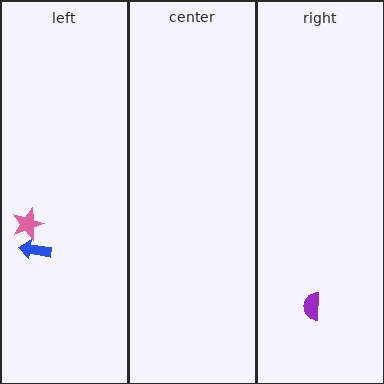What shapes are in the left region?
The pink star, the blue arrow.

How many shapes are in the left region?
2.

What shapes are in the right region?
The purple semicircle.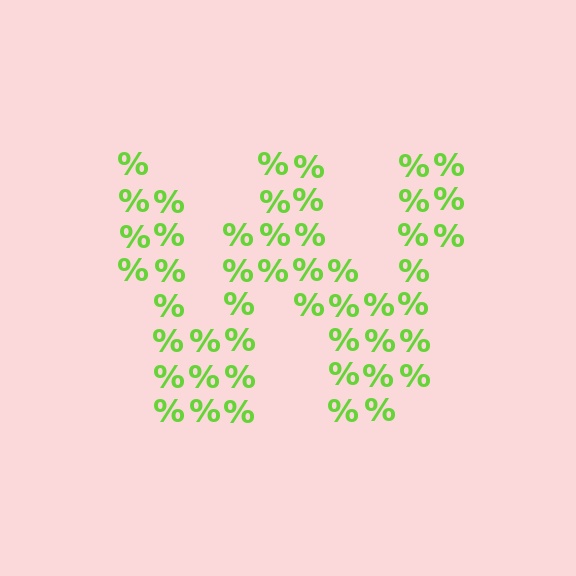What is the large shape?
The large shape is the letter W.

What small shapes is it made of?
It is made of small percent signs.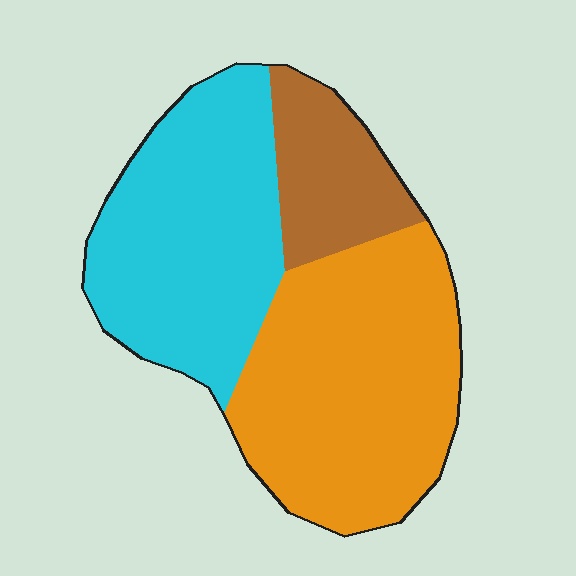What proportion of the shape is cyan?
Cyan takes up about two fifths (2/5) of the shape.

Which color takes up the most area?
Orange, at roughly 45%.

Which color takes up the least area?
Brown, at roughly 15%.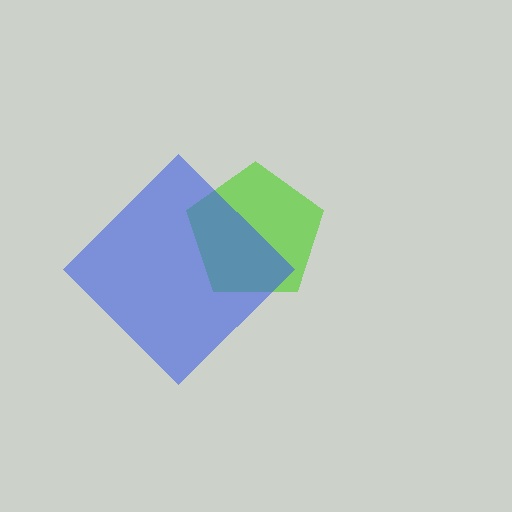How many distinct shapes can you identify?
There are 2 distinct shapes: a lime pentagon, a blue diamond.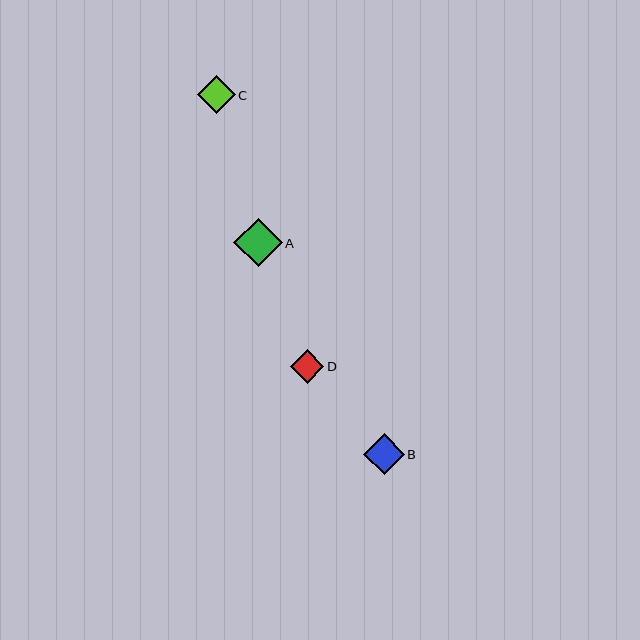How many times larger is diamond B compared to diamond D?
Diamond B is approximately 1.2 times the size of diamond D.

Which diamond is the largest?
Diamond A is the largest with a size of approximately 48 pixels.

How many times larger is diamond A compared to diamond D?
Diamond A is approximately 1.4 times the size of diamond D.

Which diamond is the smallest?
Diamond D is the smallest with a size of approximately 34 pixels.